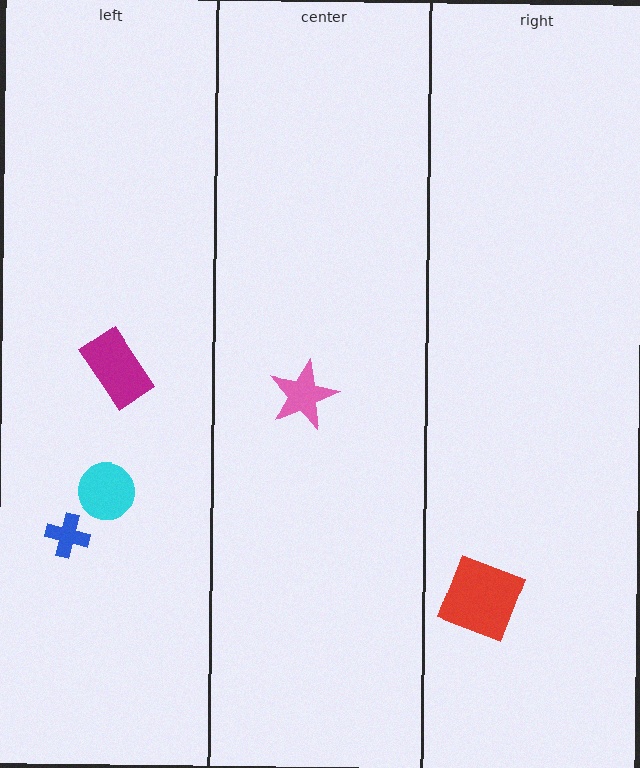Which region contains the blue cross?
The left region.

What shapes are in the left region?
The magenta rectangle, the cyan circle, the blue cross.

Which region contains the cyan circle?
The left region.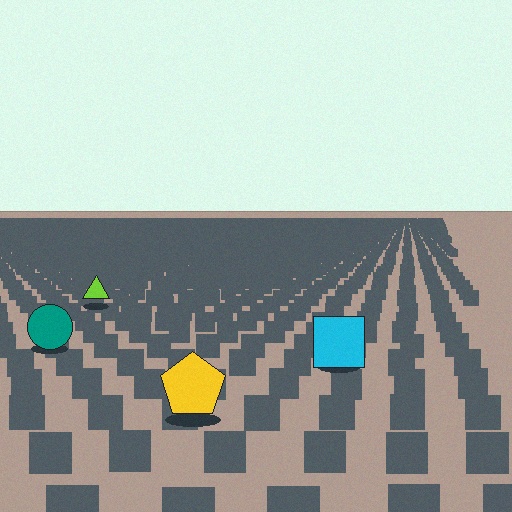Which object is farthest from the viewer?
The lime triangle is farthest from the viewer. It appears smaller and the ground texture around it is denser.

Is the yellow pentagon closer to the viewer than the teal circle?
Yes. The yellow pentagon is closer — you can tell from the texture gradient: the ground texture is coarser near it.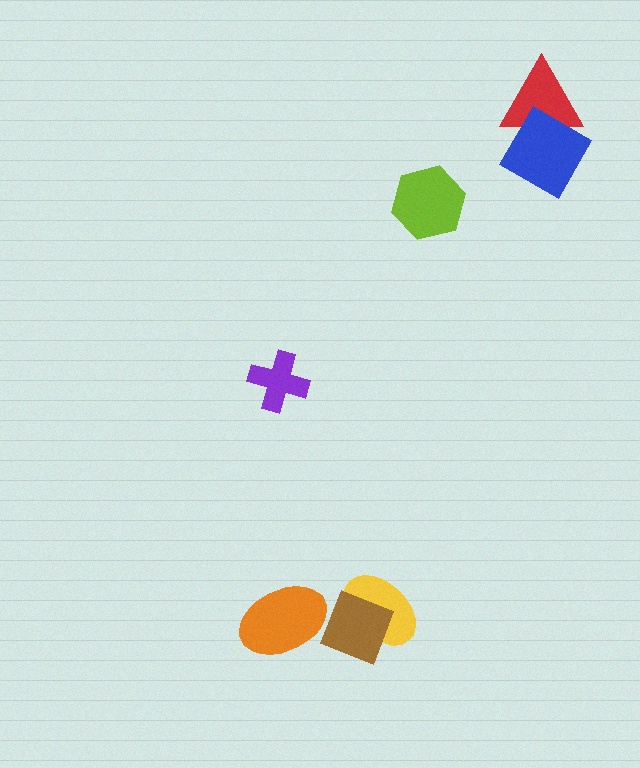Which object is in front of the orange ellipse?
The brown diamond is in front of the orange ellipse.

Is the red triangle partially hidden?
Yes, it is partially covered by another shape.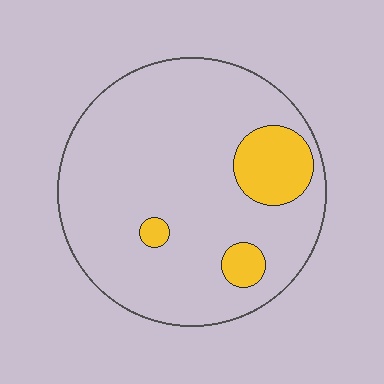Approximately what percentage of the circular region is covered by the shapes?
Approximately 15%.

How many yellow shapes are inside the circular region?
3.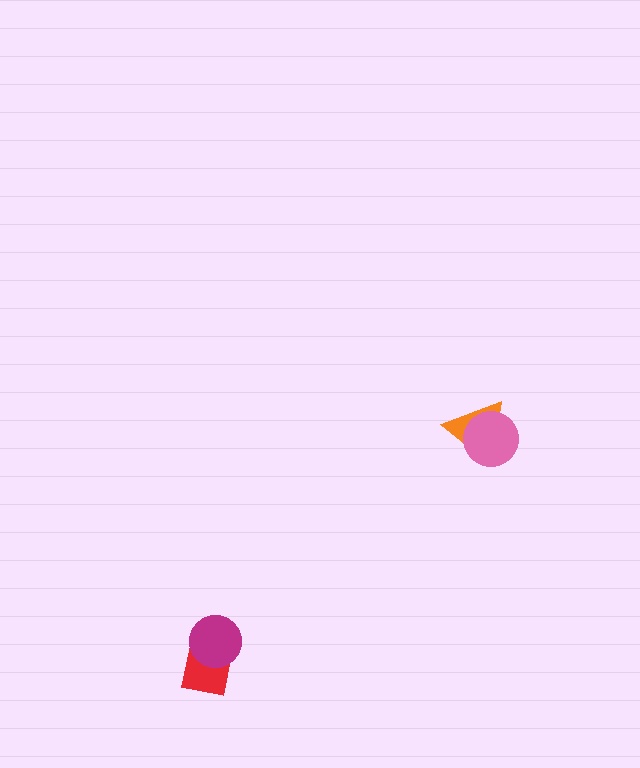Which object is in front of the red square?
The magenta circle is in front of the red square.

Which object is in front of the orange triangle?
The pink circle is in front of the orange triangle.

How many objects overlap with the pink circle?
1 object overlaps with the pink circle.